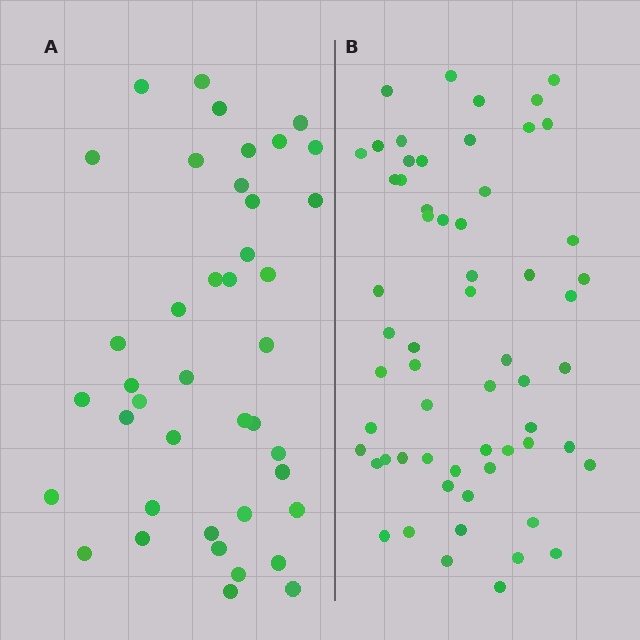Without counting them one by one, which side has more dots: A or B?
Region B (the right region) has more dots.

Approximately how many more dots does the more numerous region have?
Region B has approximately 20 more dots than region A.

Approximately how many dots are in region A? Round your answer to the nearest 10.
About 40 dots. (The exact count is 41, which rounds to 40.)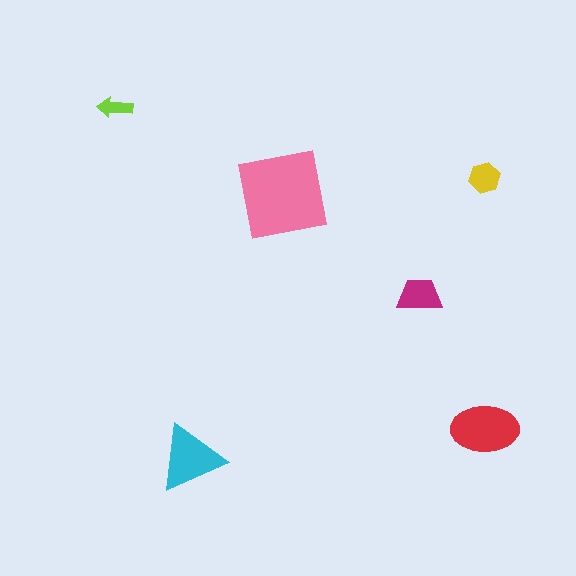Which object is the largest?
The pink square.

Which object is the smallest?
The lime arrow.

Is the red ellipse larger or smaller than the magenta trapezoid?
Larger.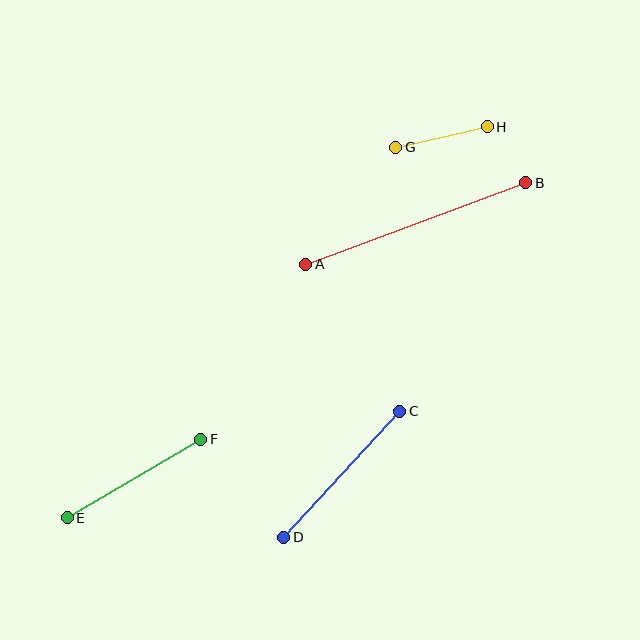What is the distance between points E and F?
The distance is approximately 155 pixels.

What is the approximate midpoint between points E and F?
The midpoint is at approximately (134, 478) pixels.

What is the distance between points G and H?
The distance is approximately 94 pixels.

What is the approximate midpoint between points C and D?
The midpoint is at approximately (342, 474) pixels.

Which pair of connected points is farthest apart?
Points A and B are farthest apart.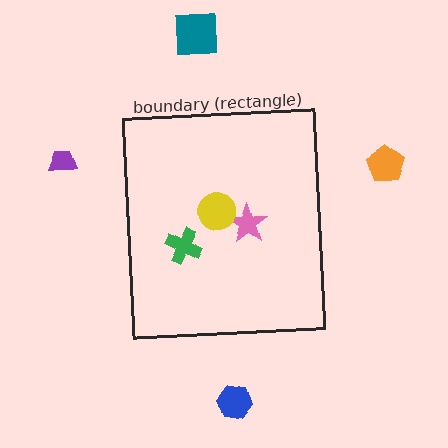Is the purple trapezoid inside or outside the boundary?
Outside.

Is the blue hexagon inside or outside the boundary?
Outside.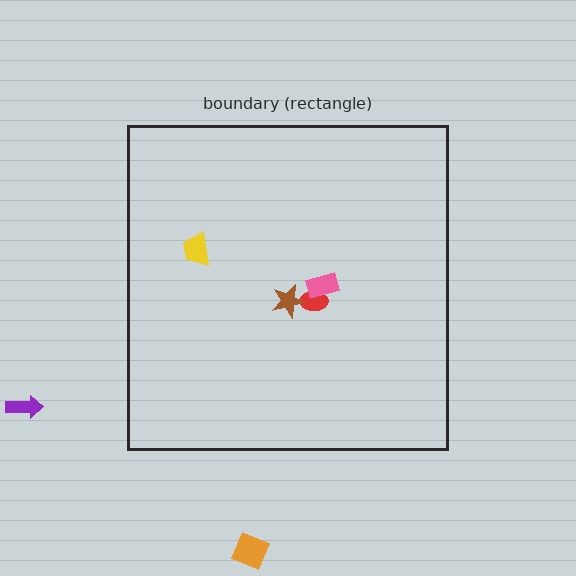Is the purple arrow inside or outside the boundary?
Outside.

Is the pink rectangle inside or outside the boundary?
Inside.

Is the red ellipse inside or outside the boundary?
Inside.